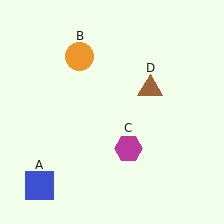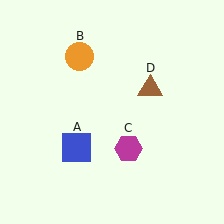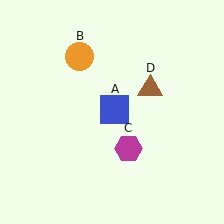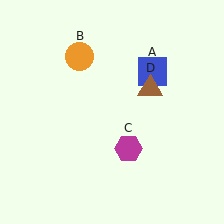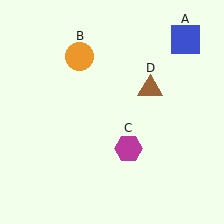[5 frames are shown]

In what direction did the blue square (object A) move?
The blue square (object A) moved up and to the right.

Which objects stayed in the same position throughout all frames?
Orange circle (object B) and magenta hexagon (object C) and brown triangle (object D) remained stationary.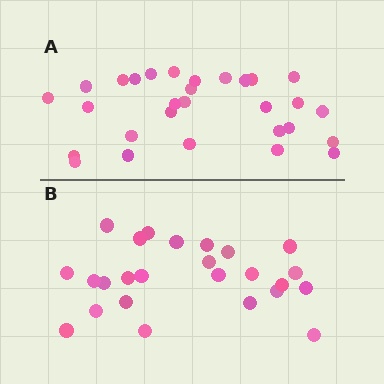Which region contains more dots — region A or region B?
Region A (the top region) has more dots.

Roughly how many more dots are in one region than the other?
Region A has about 4 more dots than region B.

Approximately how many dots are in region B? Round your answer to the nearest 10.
About 20 dots. (The exact count is 25, which rounds to 20.)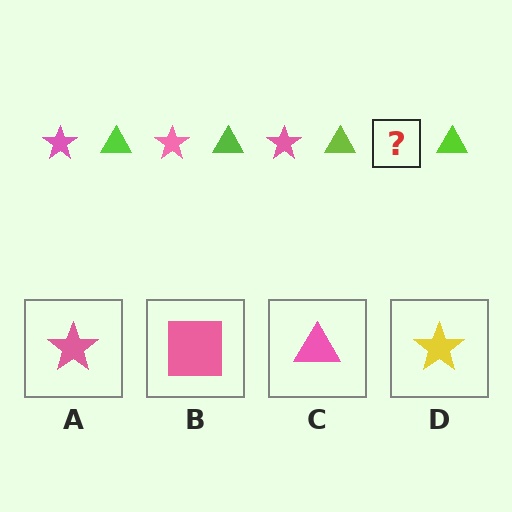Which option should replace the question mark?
Option A.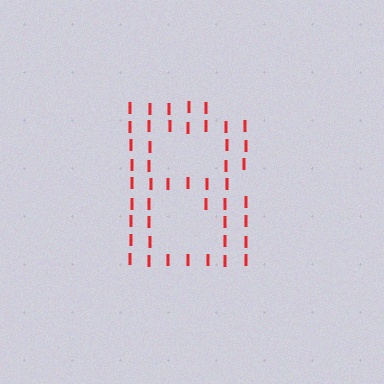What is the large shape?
The large shape is the letter B.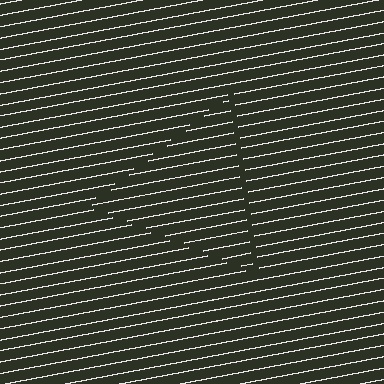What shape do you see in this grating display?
An illusory triangle. The interior of the shape contains the same grating, shifted by half a period — the contour is defined by the phase discontinuity where line-ends from the inner and outer gratings abut.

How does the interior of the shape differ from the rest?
The interior of the shape contains the same grating, shifted by half a period — the contour is defined by the phase discontinuity where line-ends from the inner and outer gratings abut.